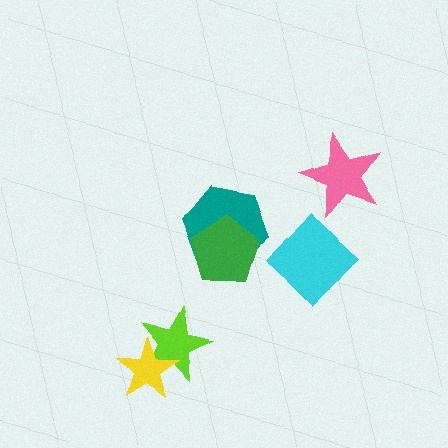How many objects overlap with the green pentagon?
1 object overlaps with the green pentagon.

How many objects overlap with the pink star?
0 objects overlap with the pink star.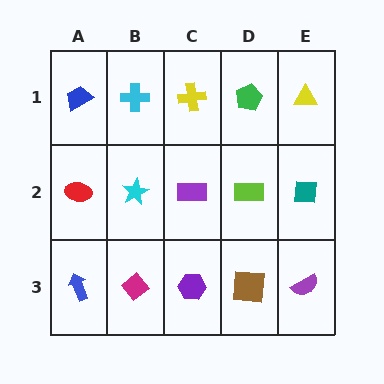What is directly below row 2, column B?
A magenta diamond.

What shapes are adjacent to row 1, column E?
A teal square (row 2, column E), a green pentagon (row 1, column D).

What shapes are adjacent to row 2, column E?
A yellow triangle (row 1, column E), a purple semicircle (row 3, column E), a lime rectangle (row 2, column D).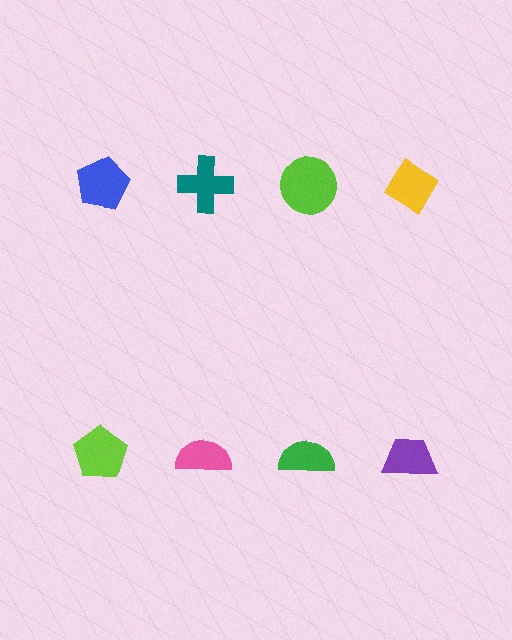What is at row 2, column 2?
A pink semicircle.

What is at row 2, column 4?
A purple trapezoid.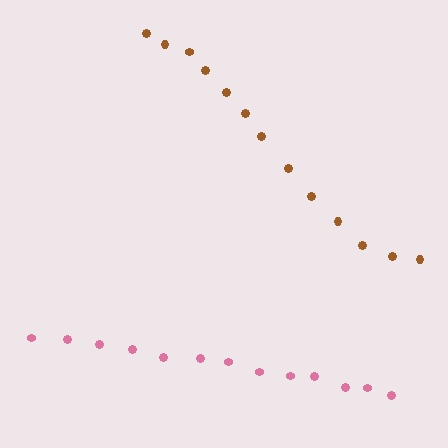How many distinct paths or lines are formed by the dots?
There are 2 distinct paths.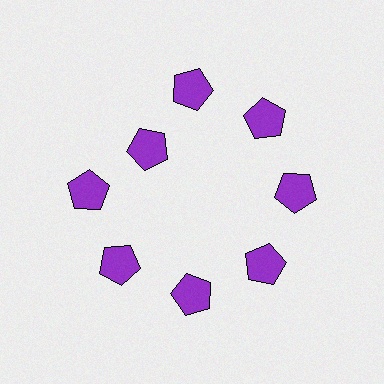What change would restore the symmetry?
The symmetry would be restored by moving it outward, back onto the ring so that all 8 pentagons sit at equal angles and equal distance from the center.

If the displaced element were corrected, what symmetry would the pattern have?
It would have 8-fold rotational symmetry — the pattern would map onto itself every 45 degrees.